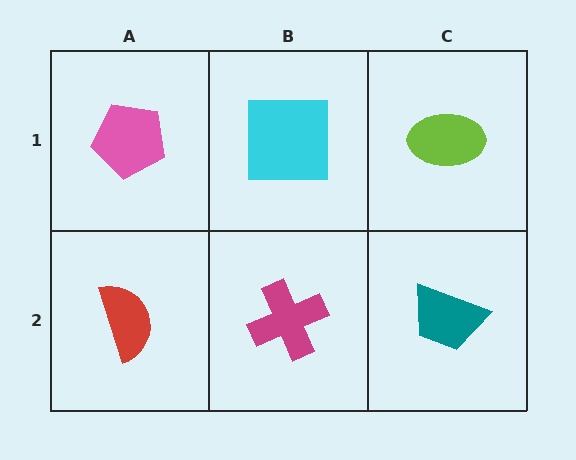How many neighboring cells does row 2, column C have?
2.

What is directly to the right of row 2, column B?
A teal trapezoid.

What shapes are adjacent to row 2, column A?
A pink pentagon (row 1, column A), a magenta cross (row 2, column B).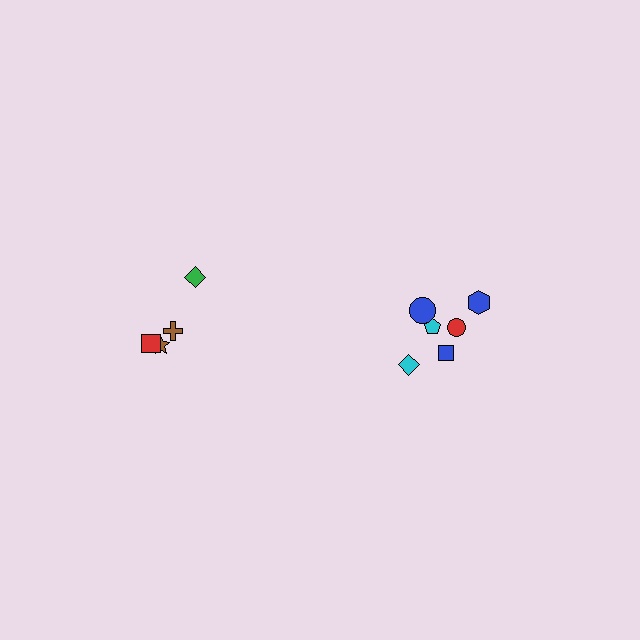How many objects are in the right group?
There are 6 objects.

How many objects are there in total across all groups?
There are 10 objects.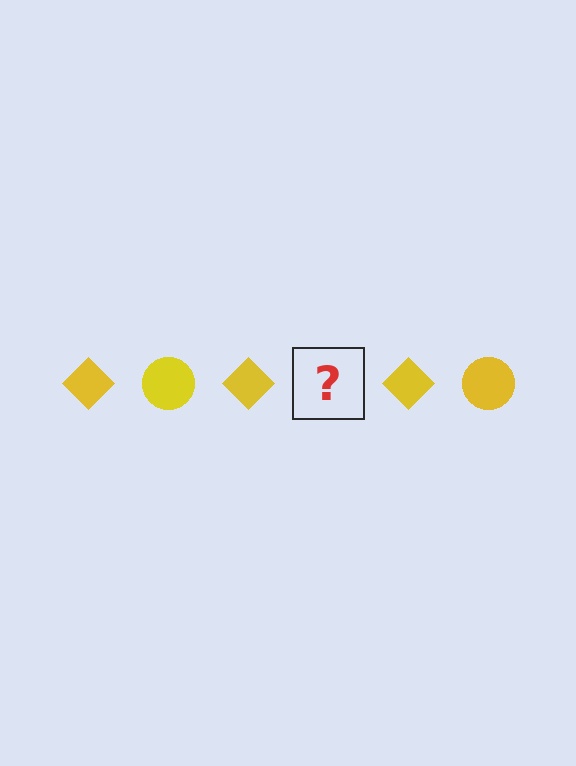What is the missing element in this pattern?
The missing element is a yellow circle.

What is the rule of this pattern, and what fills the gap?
The rule is that the pattern cycles through diamond, circle shapes in yellow. The gap should be filled with a yellow circle.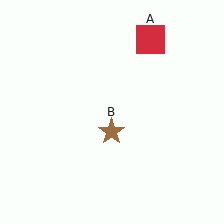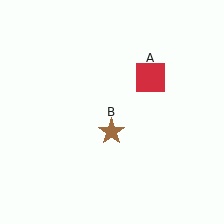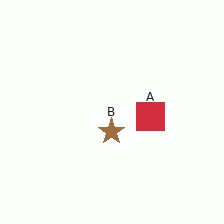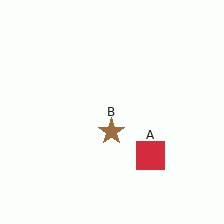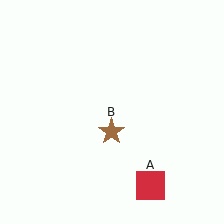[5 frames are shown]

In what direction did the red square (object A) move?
The red square (object A) moved down.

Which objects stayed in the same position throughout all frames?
Brown star (object B) remained stationary.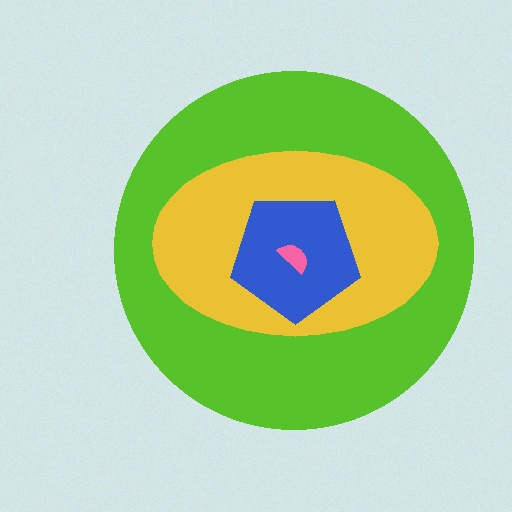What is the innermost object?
The pink semicircle.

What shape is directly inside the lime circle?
The yellow ellipse.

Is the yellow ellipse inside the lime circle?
Yes.